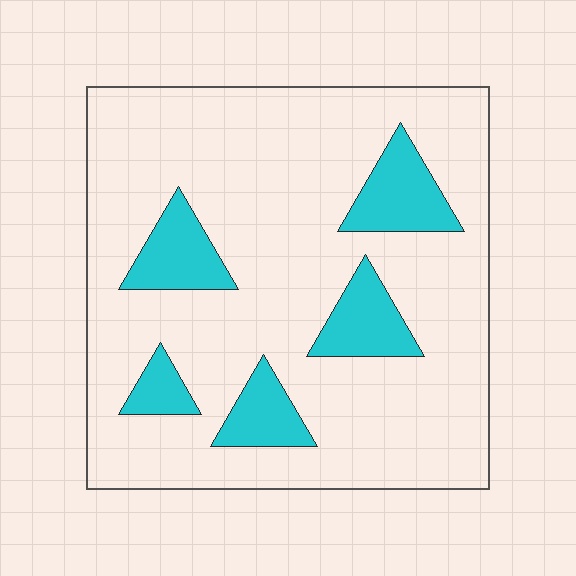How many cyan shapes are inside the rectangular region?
5.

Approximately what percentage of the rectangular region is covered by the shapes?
Approximately 15%.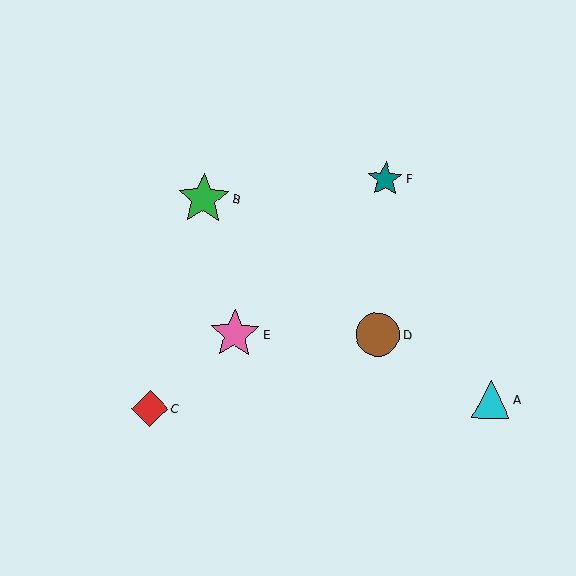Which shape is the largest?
The green star (labeled B) is the largest.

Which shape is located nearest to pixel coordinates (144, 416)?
The red diamond (labeled C) at (150, 408) is nearest to that location.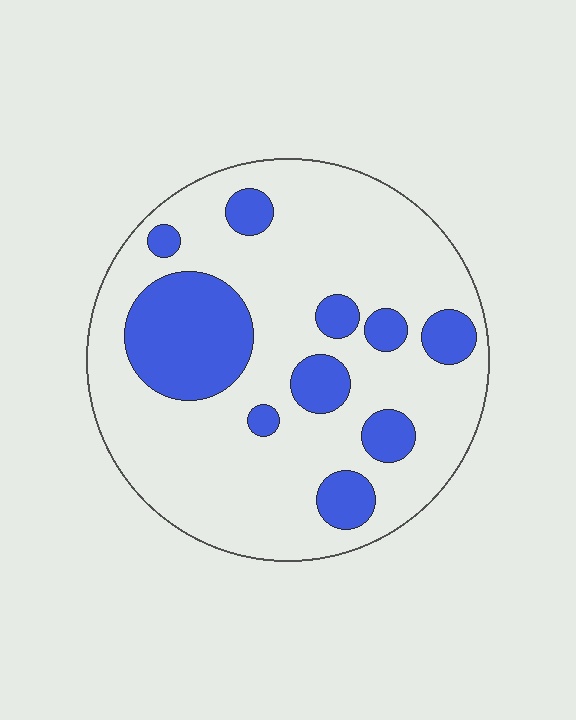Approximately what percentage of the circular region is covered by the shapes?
Approximately 25%.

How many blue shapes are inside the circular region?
10.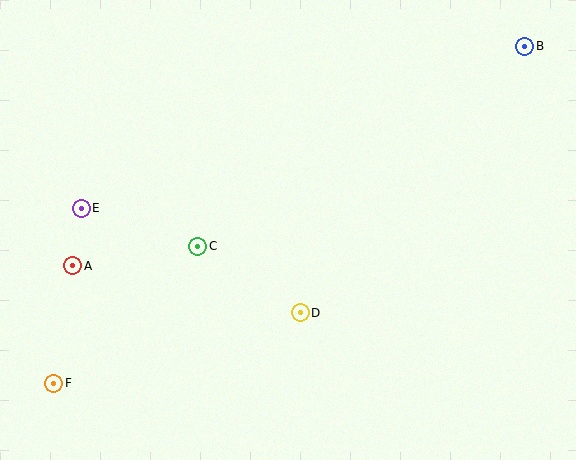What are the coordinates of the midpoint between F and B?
The midpoint between F and B is at (289, 215).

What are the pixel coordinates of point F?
Point F is at (54, 383).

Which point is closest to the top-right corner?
Point B is closest to the top-right corner.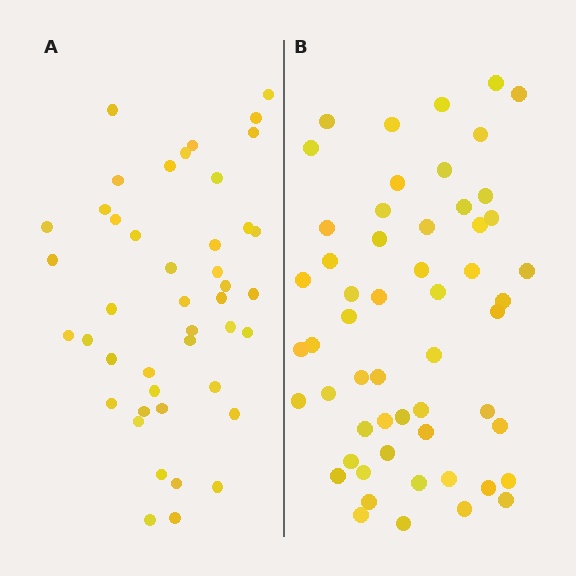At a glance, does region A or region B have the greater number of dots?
Region B (the right region) has more dots.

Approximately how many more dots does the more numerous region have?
Region B has roughly 12 or so more dots than region A.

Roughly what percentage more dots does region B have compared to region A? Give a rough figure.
About 25% more.